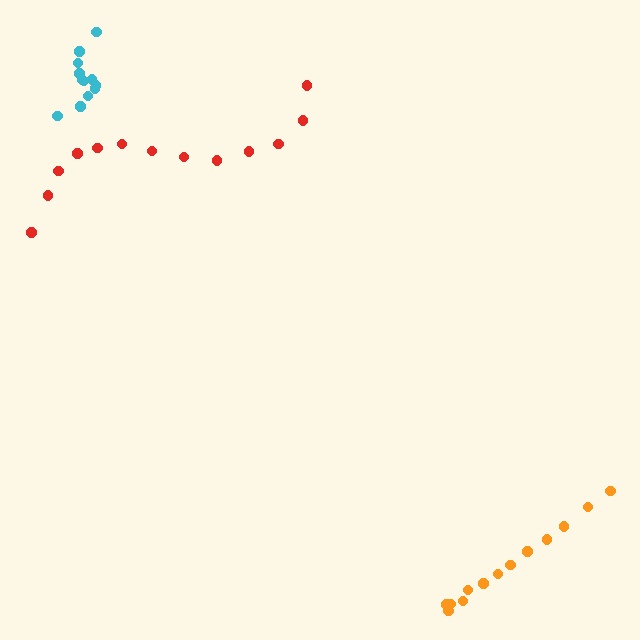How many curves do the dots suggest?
There are 3 distinct paths.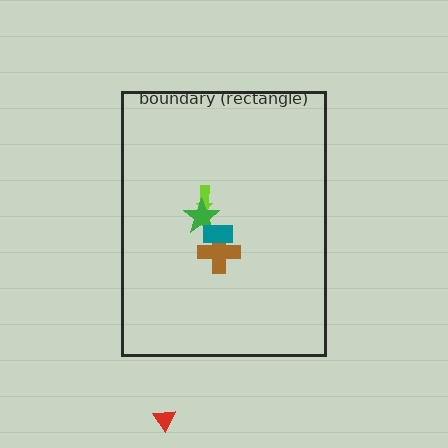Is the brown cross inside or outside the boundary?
Inside.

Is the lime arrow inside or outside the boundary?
Inside.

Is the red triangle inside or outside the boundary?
Outside.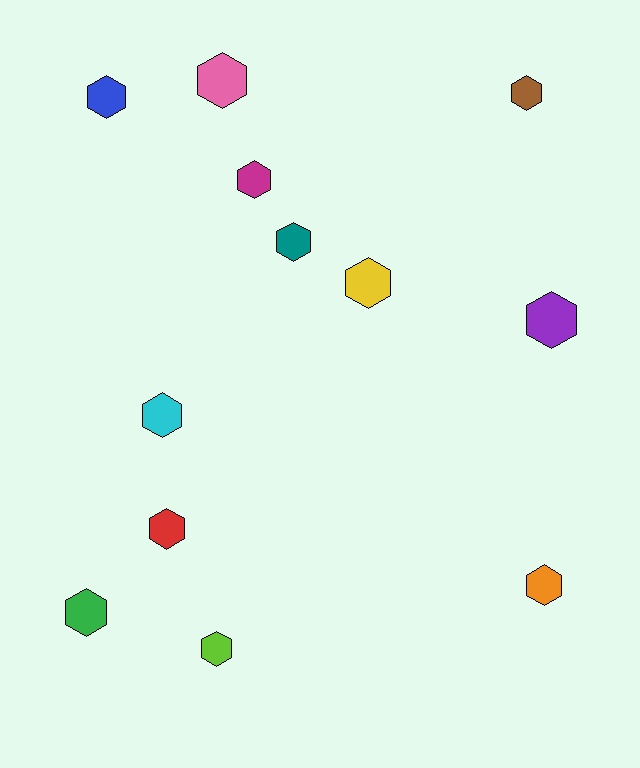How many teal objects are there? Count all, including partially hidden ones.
There is 1 teal object.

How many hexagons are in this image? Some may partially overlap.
There are 12 hexagons.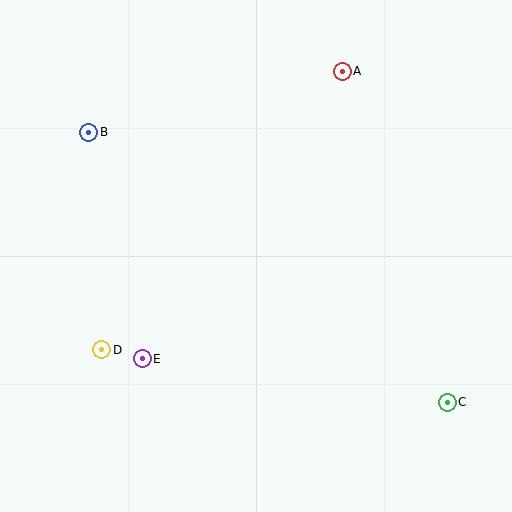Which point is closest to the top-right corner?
Point A is closest to the top-right corner.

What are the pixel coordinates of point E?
Point E is at (142, 359).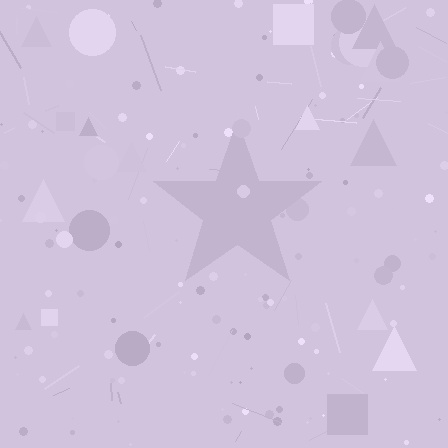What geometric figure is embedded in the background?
A star is embedded in the background.